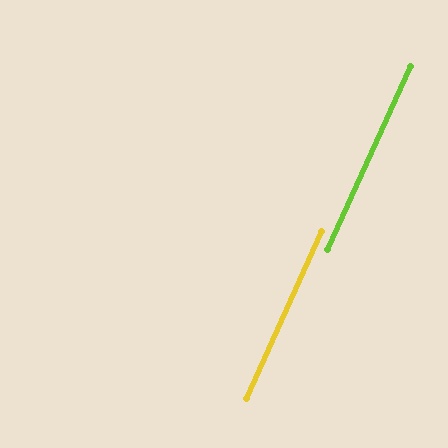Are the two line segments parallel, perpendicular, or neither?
Parallel — their directions differ by only 0.3°.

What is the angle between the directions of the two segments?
Approximately 0 degrees.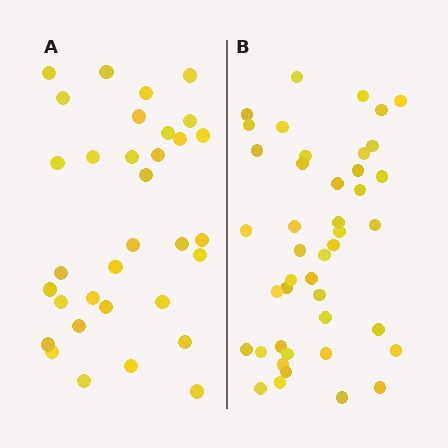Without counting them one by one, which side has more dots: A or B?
Region B (the right region) has more dots.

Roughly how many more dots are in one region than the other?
Region B has roughly 10 or so more dots than region A.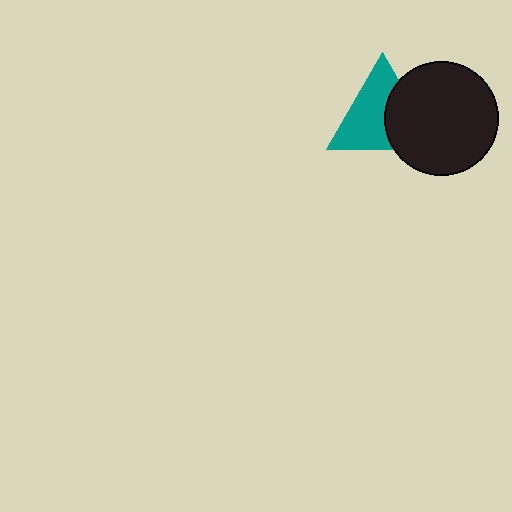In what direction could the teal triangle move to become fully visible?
The teal triangle could move left. That would shift it out from behind the black circle entirely.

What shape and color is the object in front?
The object in front is a black circle.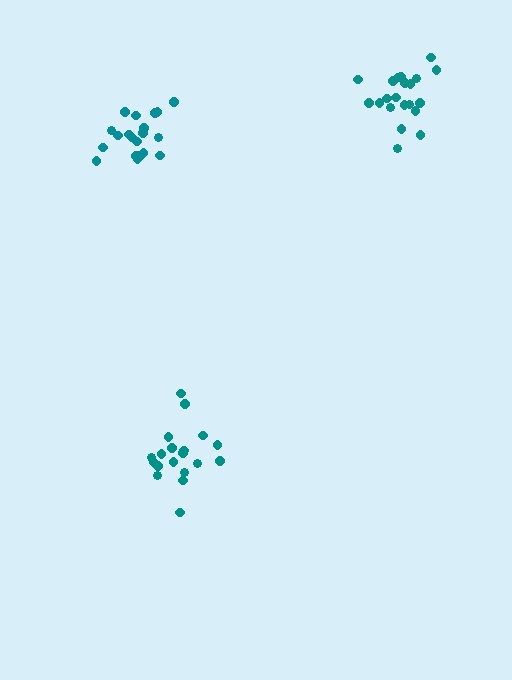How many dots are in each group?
Group 1: 19 dots, Group 2: 21 dots, Group 3: 20 dots (60 total).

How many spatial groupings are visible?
There are 3 spatial groupings.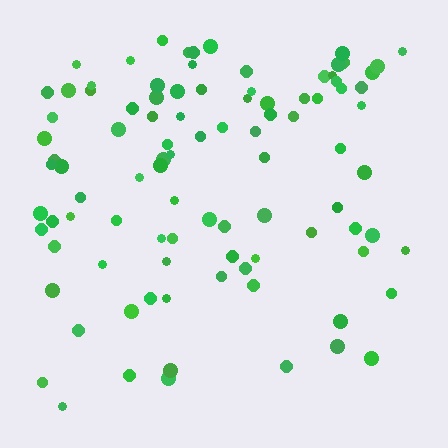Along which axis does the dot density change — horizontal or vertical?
Vertical.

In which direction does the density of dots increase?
From bottom to top, with the top side densest.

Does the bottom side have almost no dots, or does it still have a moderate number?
Still a moderate number, just noticeably fewer than the top.